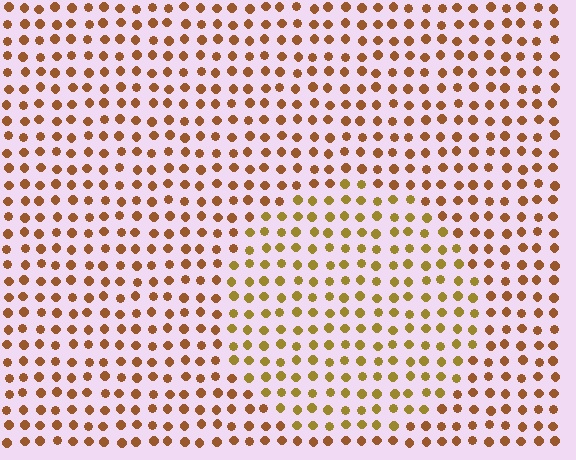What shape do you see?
I see a circle.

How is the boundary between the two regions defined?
The boundary is defined purely by a slight shift in hue (about 26 degrees). Spacing, size, and orientation are identical on both sides.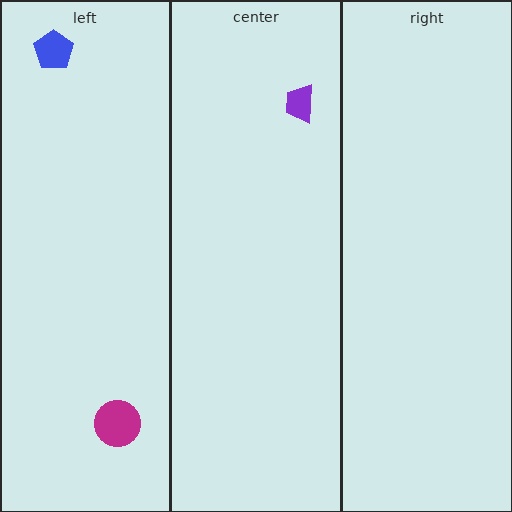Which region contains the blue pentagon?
The left region.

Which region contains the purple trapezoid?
The center region.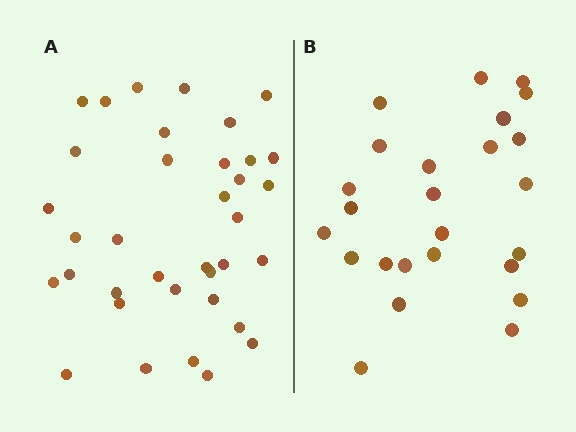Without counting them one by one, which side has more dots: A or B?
Region A (the left region) has more dots.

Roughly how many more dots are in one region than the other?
Region A has roughly 12 or so more dots than region B.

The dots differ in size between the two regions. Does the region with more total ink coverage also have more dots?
No. Region B has more total ink coverage because its dots are larger, but region A actually contains more individual dots. Total area can be misleading — the number of items is what matters here.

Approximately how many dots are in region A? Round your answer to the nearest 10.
About 40 dots. (The exact count is 36, which rounds to 40.)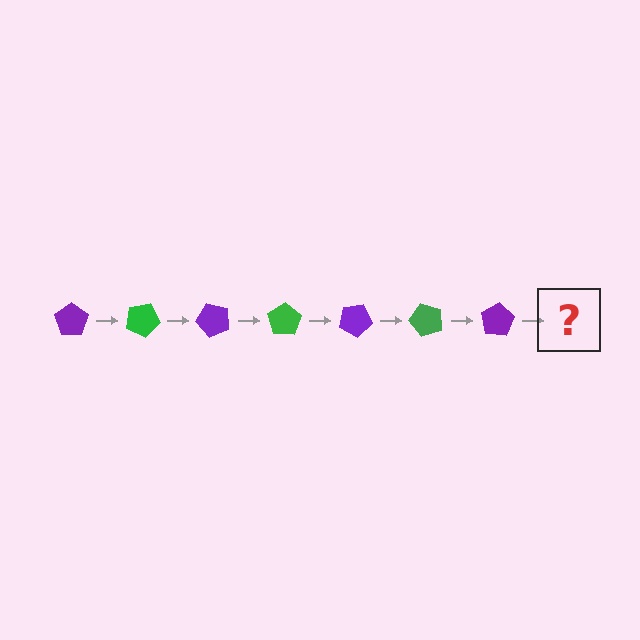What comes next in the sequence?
The next element should be a green pentagon, rotated 175 degrees from the start.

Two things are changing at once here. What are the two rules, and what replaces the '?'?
The two rules are that it rotates 25 degrees each step and the color cycles through purple and green. The '?' should be a green pentagon, rotated 175 degrees from the start.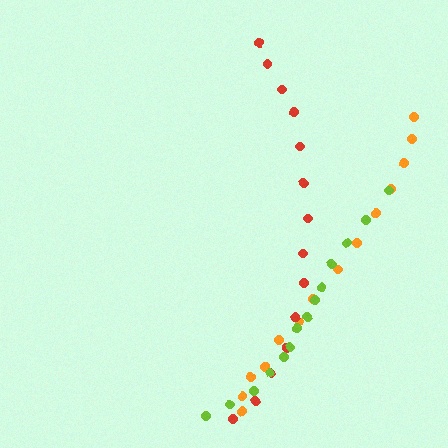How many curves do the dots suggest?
There are 3 distinct paths.